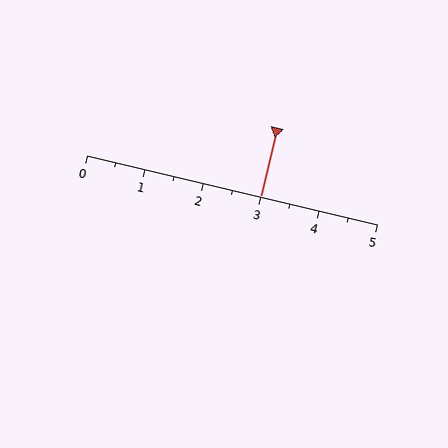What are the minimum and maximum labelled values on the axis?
The axis runs from 0 to 5.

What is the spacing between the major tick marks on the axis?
The major ticks are spaced 1 apart.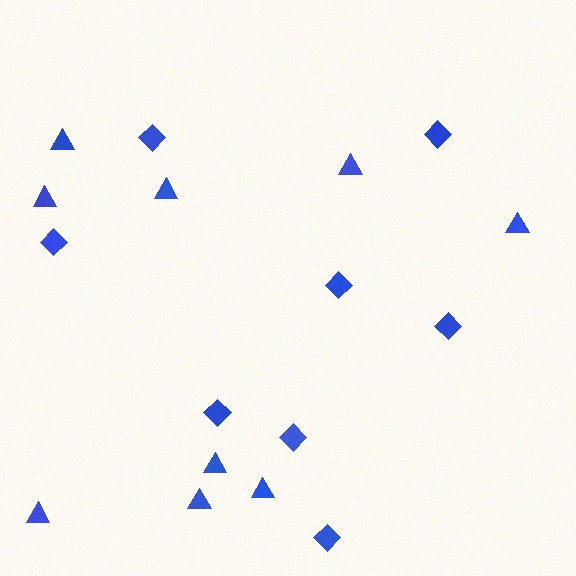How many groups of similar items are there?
There are 2 groups: one group of triangles (9) and one group of diamonds (8).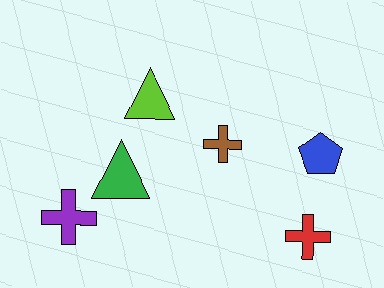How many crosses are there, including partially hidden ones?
There are 3 crosses.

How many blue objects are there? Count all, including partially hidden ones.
There is 1 blue object.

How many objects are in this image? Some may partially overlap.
There are 6 objects.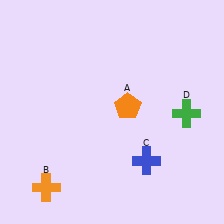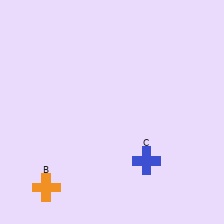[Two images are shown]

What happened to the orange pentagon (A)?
The orange pentagon (A) was removed in Image 2. It was in the top-right area of Image 1.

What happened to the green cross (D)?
The green cross (D) was removed in Image 2. It was in the bottom-right area of Image 1.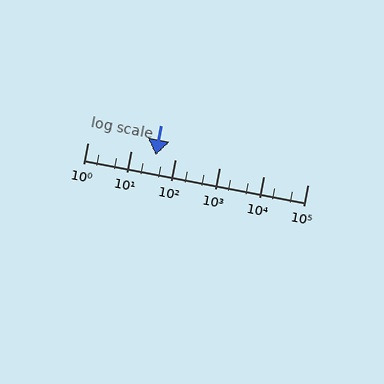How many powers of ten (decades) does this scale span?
The scale spans 5 decades, from 1 to 100000.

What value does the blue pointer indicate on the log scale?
The pointer indicates approximately 35.